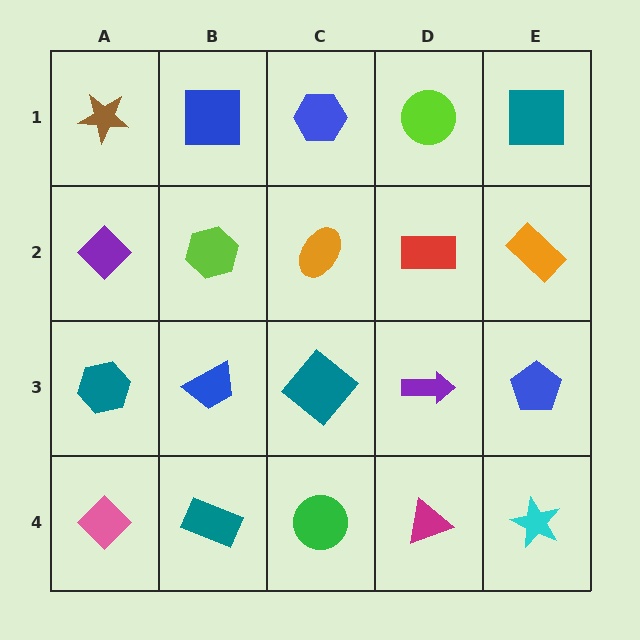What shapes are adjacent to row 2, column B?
A blue square (row 1, column B), a blue trapezoid (row 3, column B), a purple diamond (row 2, column A), an orange ellipse (row 2, column C).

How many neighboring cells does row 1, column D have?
3.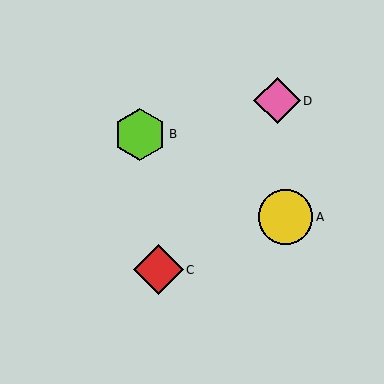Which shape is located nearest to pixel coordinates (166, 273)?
The red diamond (labeled C) at (158, 270) is nearest to that location.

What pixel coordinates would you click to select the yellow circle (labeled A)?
Click at (285, 217) to select the yellow circle A.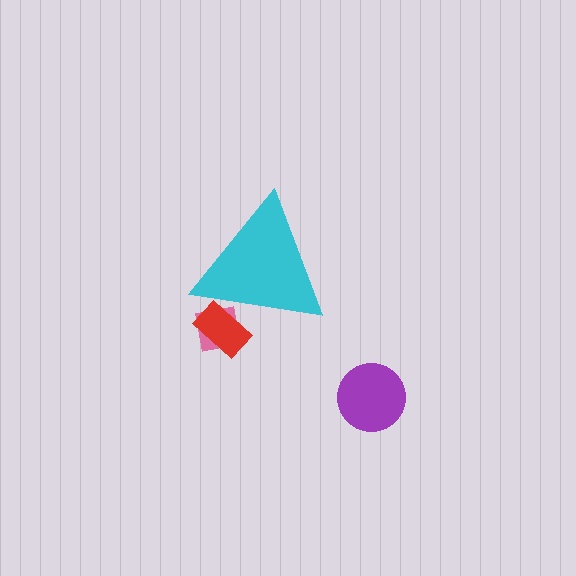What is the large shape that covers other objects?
A cyan triangle.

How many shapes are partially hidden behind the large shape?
2 shapes are partially hidden.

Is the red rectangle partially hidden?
Yes, the red rectangle is partially hidden behind the cyan triangle.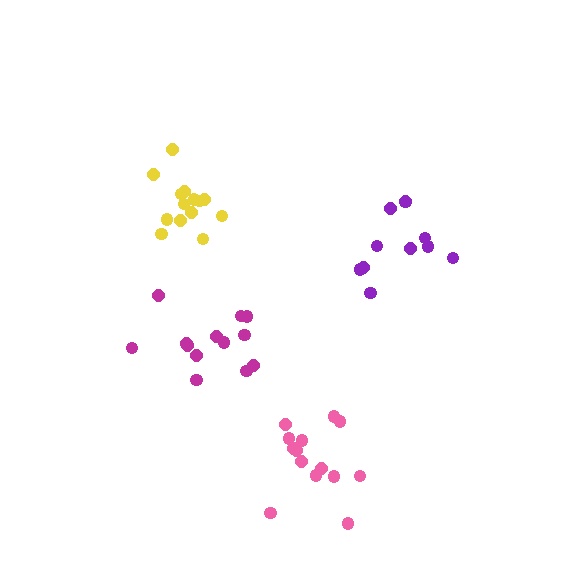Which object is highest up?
The yellow cluster is topmost.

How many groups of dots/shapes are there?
There are 4 groups.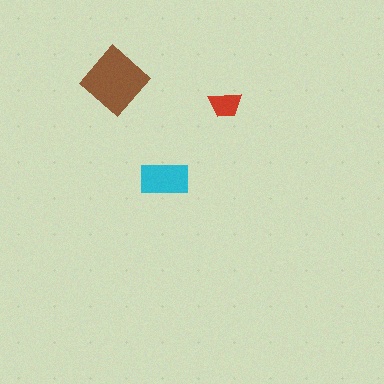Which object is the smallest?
The red trapezoid.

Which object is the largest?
The brown diamond.